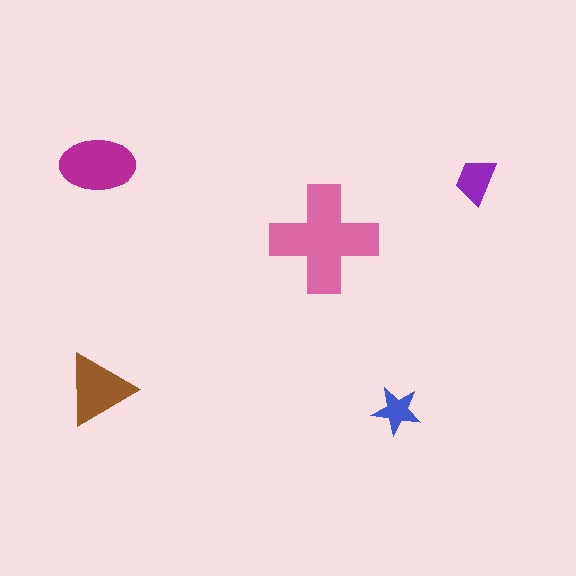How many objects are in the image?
There are 5 objects in the image.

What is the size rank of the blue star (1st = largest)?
5th.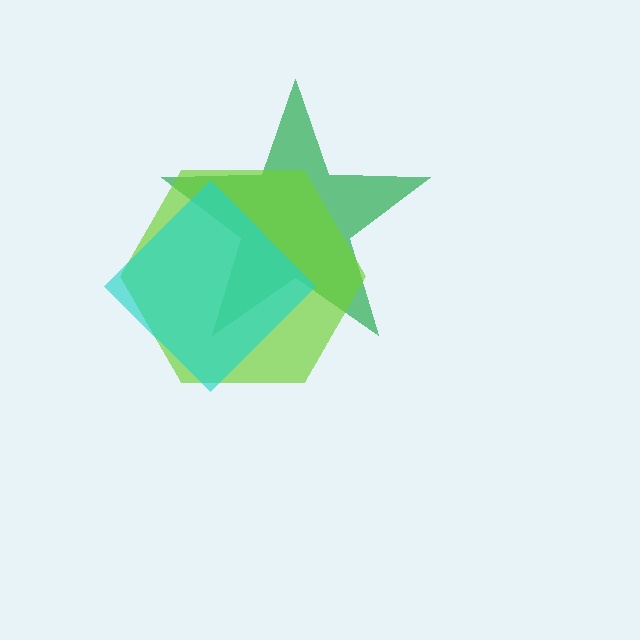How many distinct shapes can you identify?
There are 3 distinct shapes: a green star, a lime hexagon, a cyan diamond.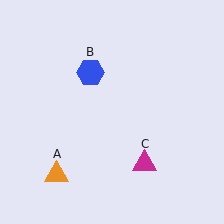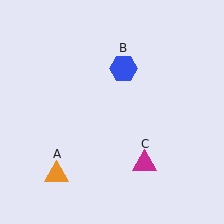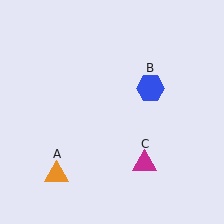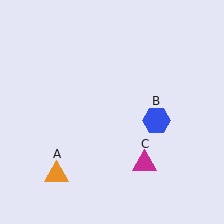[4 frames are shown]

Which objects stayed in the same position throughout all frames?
Orange triangle (object A) and magenta triangle (object C) remained stationary.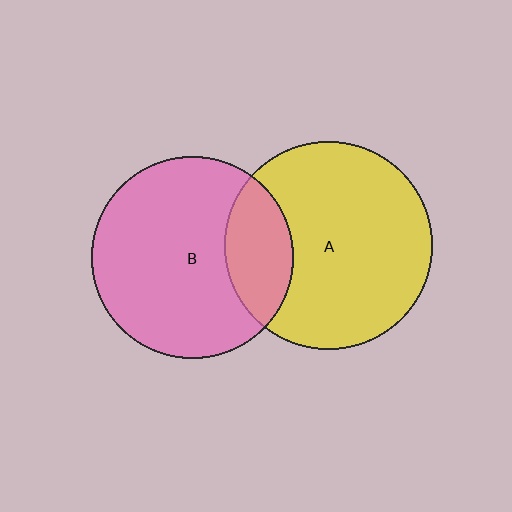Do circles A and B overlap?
Yes.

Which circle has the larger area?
Circle A (yellow).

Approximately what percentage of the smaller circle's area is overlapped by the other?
Approximately 25%.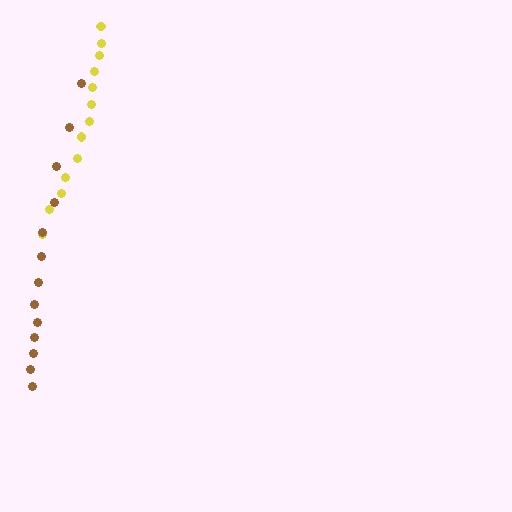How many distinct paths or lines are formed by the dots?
There are 2 distinct paths.